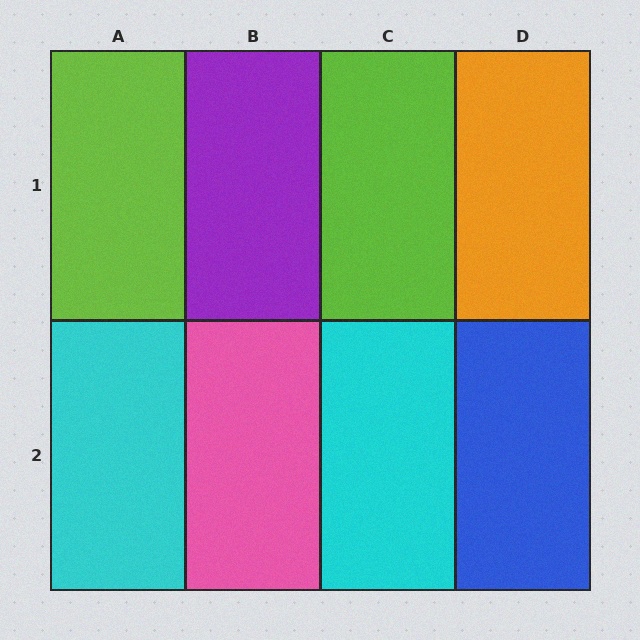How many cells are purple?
1 cell is purple.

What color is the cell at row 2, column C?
Cyan.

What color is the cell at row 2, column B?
Pink.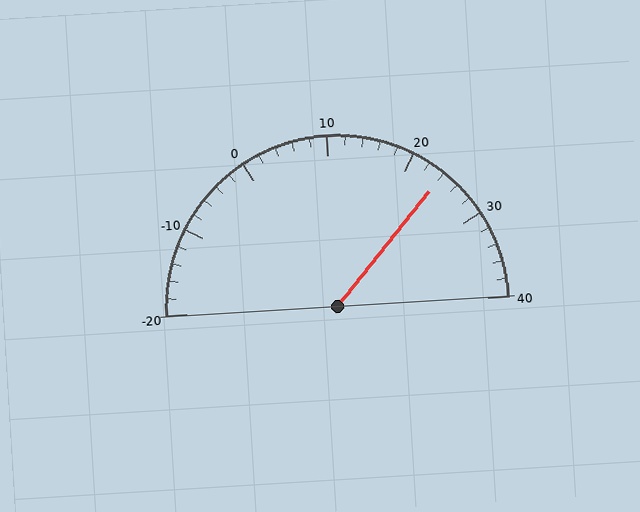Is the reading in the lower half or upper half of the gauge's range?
The reading is in the upper half of the range (-20 to 40).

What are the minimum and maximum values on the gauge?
The gauge ranges from -20 to 40.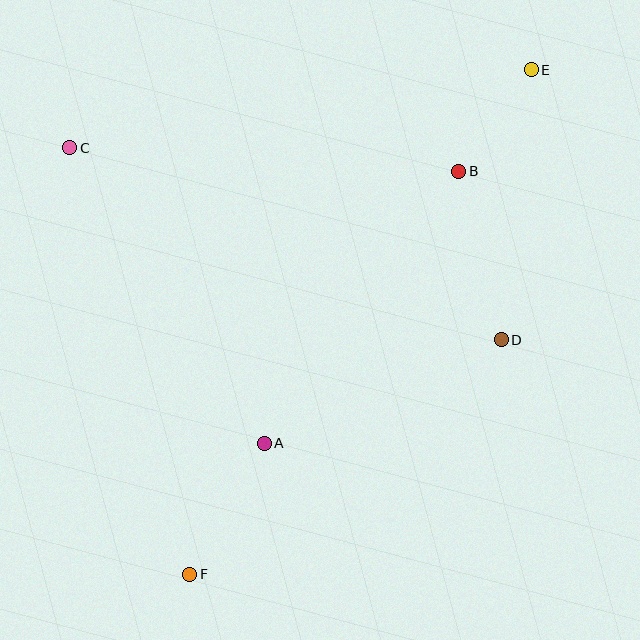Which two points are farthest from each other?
Points E and F are farthest from each other.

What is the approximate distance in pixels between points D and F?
The distance between D and F is approximately 390 pixels.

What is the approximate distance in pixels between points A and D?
The distance between A and D is approximately 259 pixels.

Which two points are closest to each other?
Points B and E are closest to each other.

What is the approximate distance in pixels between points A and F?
The distance between A and F is approximately 150 pixels.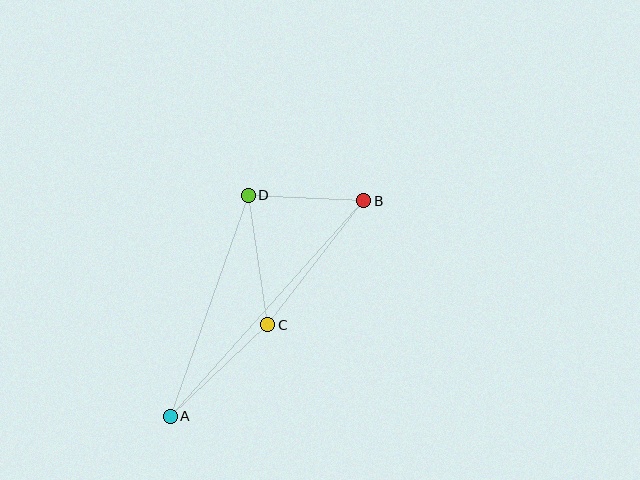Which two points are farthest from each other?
Points A and B are farthest from each other.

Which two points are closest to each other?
Points B and D are closest to each other.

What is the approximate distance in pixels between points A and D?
The distance between A and D is approximately 235 pixels.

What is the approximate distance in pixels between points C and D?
The distance between C and D is approximately 131 pixels.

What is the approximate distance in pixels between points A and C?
The distance between A and C is approximately 134 pixels.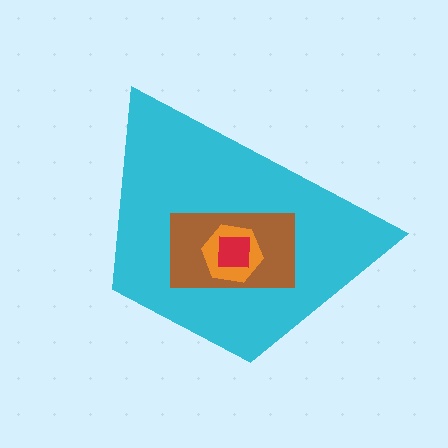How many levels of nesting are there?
4.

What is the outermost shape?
The cyan trapezoid.